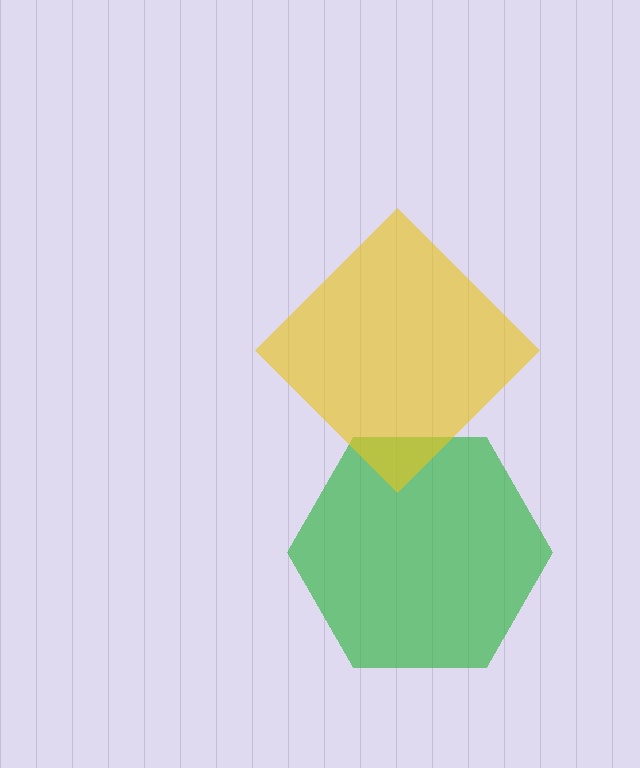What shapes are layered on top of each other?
The layered shapes are: a green hexagon, a yellow diamond.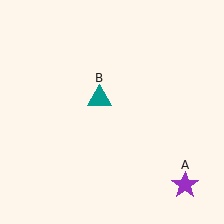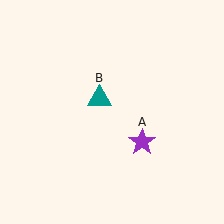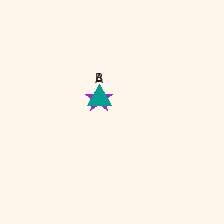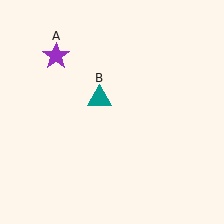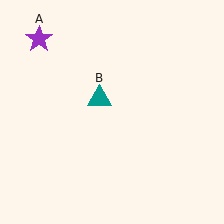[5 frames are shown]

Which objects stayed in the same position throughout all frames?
Teal triangle (object B) remained stationary.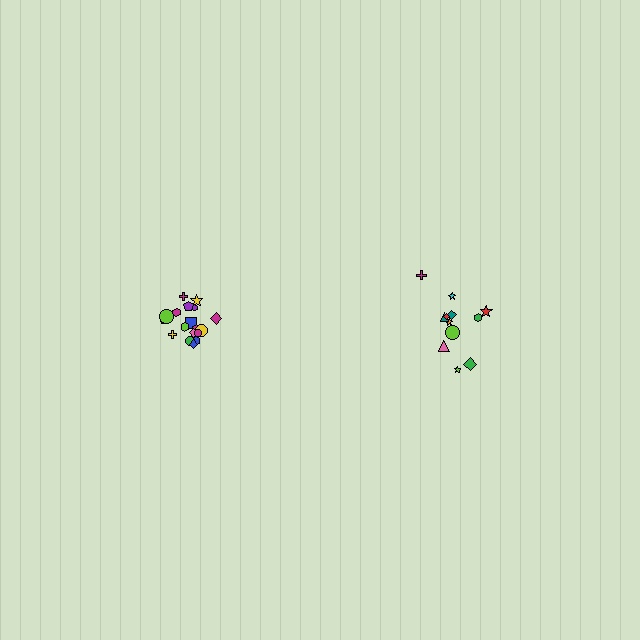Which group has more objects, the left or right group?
The left group.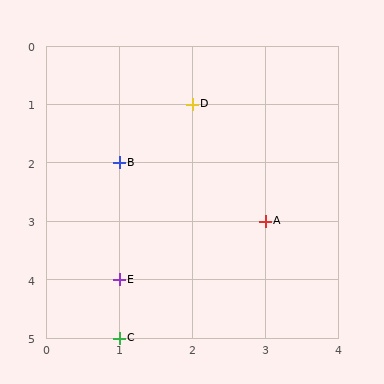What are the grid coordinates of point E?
Point E is at grid coordinates (1, 4).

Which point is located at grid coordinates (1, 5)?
Point C is at (1, 5).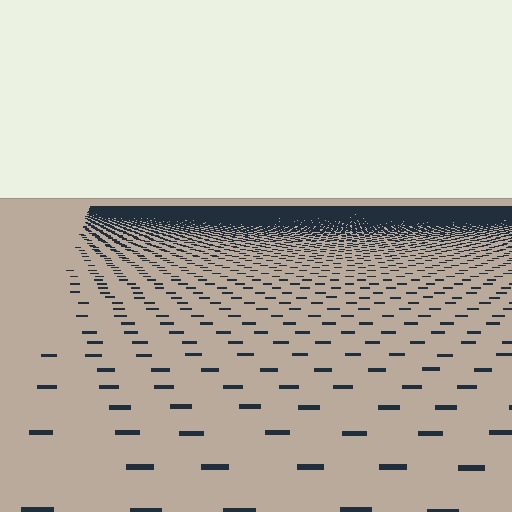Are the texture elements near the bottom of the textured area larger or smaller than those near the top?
Larger. Near the bottom, elements are closer to the viewer and appear at a bigger on-screen size.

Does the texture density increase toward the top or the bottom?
Density increases toward the top.